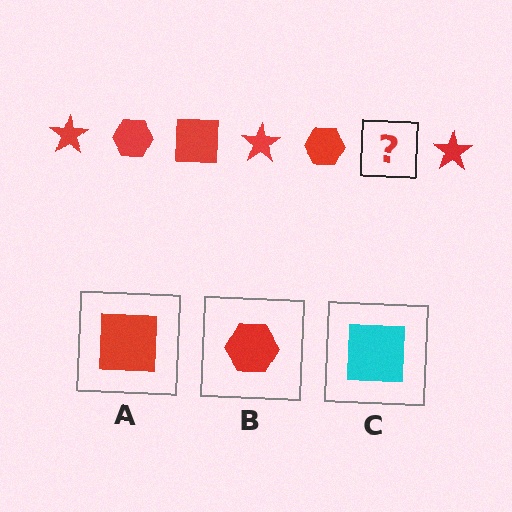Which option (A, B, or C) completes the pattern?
A.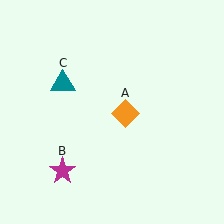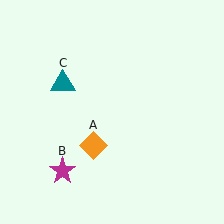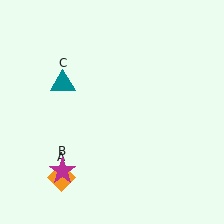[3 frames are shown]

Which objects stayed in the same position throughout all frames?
Magenta star (object B) and teal triangle (object C) remained stationary.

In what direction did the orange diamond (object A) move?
The orange diamond (object A) moved down and to the left.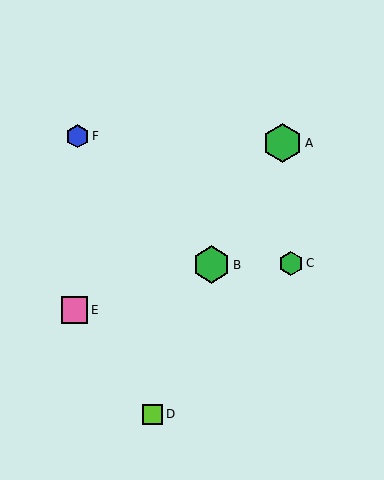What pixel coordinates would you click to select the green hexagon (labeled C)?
Click at (291, 263) to select the green hexagon C.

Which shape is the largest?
The green hexagon (labeled A) is the largest.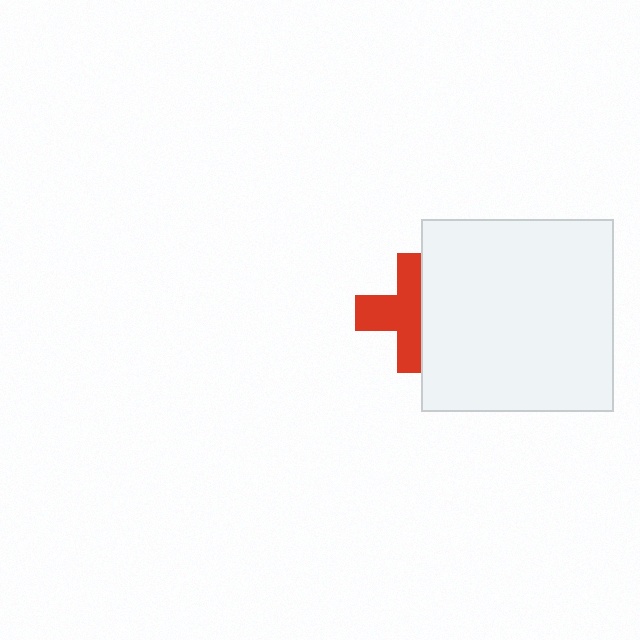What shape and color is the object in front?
The object in front is a white square.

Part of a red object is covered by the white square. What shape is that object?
It is a cross.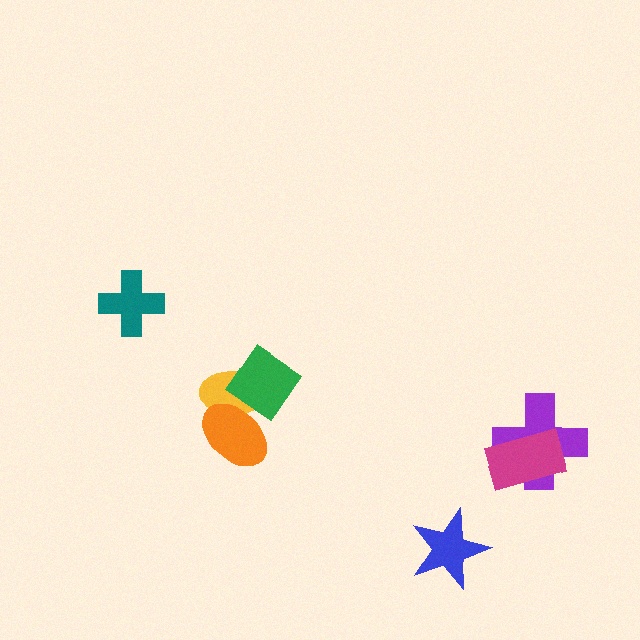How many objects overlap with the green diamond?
2 objects overlap with the green diamond.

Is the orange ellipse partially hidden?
No, no other shape covers it.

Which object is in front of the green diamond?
The orange ellipse is in front of the green diamond.